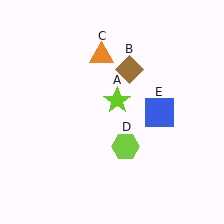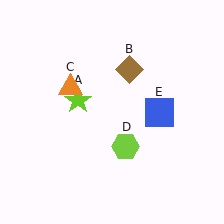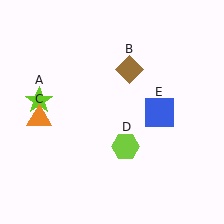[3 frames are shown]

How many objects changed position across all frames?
2 objects changed position: lime star (object A), orange triangle (object C).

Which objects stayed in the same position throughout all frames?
Brown diamond (object B) and lime hexagon (object D) and blue square (object E) remained stationary.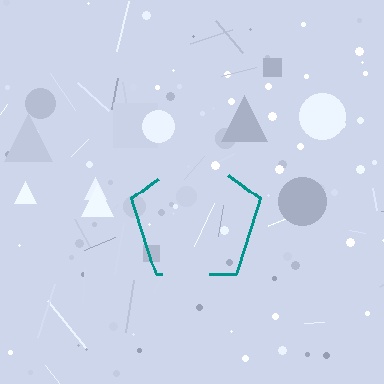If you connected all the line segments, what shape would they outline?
They would outline a pentagon.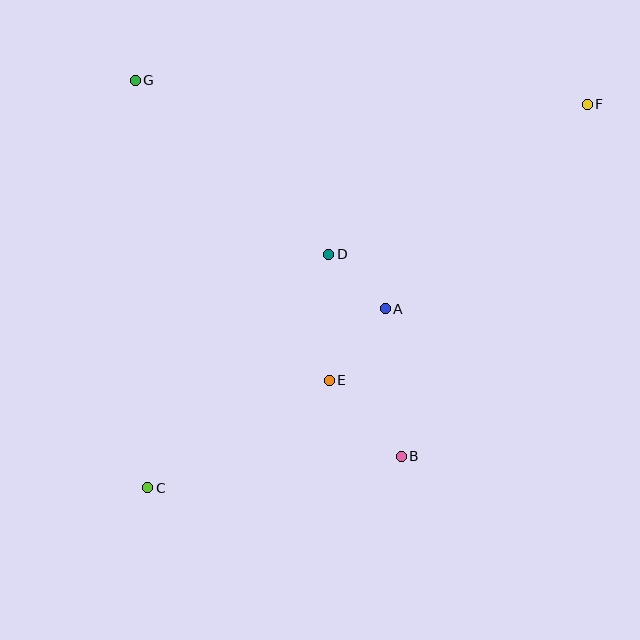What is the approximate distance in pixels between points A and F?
The distance between A and F is approximately 287 pixels.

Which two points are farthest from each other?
Points C and F are farthest from each other.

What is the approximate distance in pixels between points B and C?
The distance between B and C is approximately 256 pixels.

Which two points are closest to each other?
Points A and D are closest to each other.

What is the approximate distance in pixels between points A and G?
The distance between A and G is approximately 339 pixels.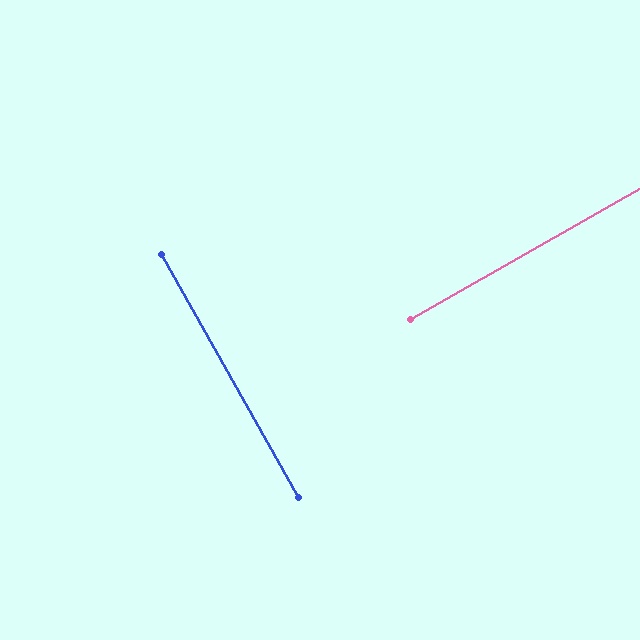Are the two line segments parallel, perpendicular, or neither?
Perpendicular — they meet at approximately 90°.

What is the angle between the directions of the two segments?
Approximately 90 degrees.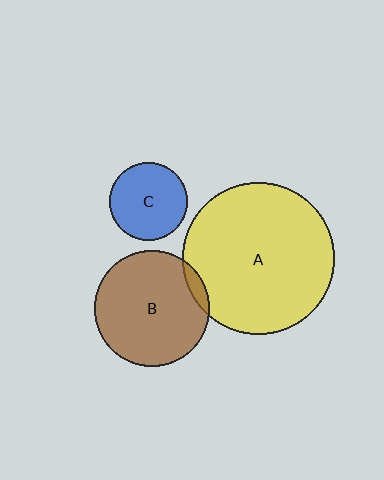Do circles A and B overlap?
Yes.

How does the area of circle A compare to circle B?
Approximately 1.7 times.